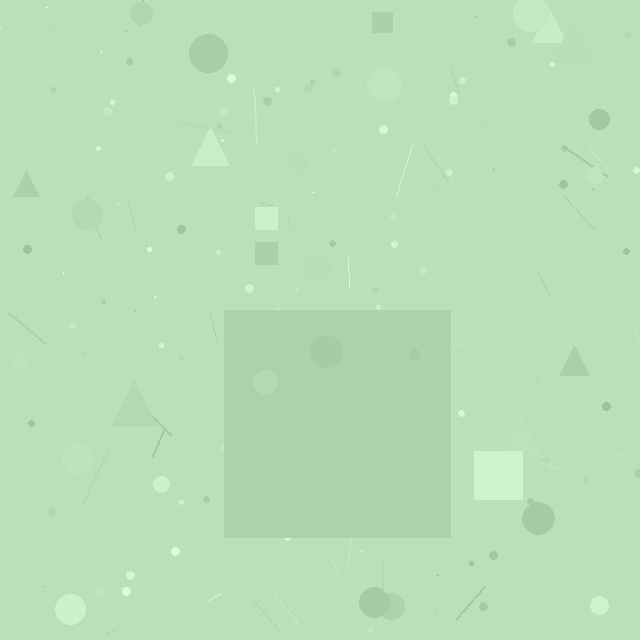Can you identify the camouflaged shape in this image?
The camouflaged shape is a square.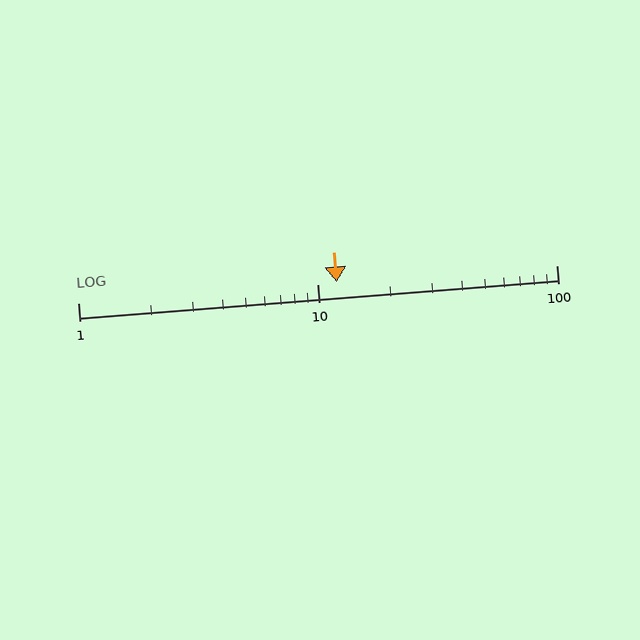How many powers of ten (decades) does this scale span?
The scale spans 2 decades, from 1 to 100.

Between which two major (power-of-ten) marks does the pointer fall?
The pointer is between 10 and 100.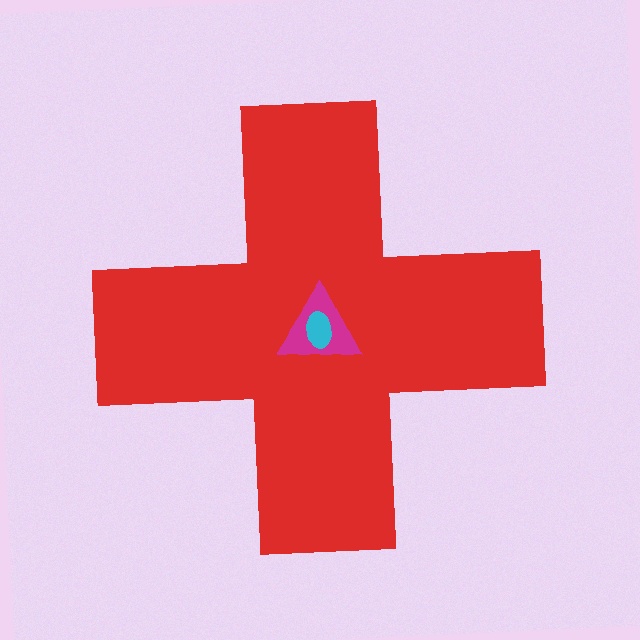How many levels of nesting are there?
3.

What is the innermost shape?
The cyan ellipse.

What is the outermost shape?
The red cross.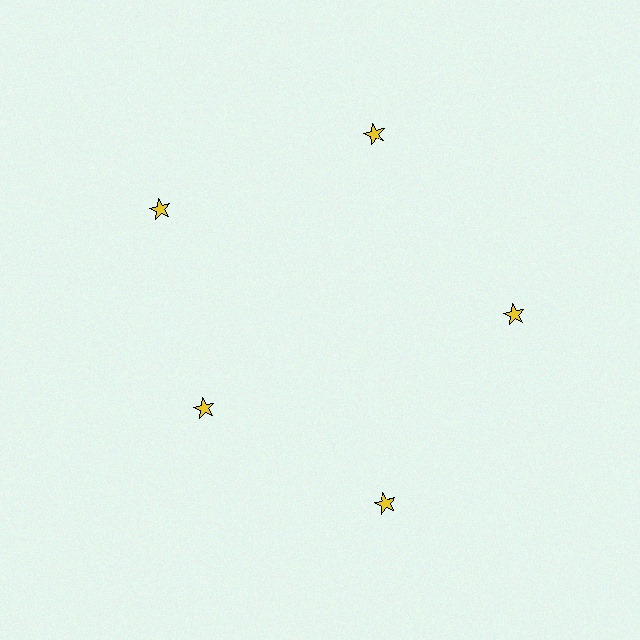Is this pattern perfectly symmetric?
No. The 5 yellow stars are arranged in a ring, but one element near the 8 o'clock position is pulled inward toward the center, breaking the 5-fold rotational symmetry.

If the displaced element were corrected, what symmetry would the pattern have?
It would have 5-fold rotational symmetry — the pattern would map onto itself every 72 degrees.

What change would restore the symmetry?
The symmetry would be restored by moving it outward, back onto the ring so that all 5 stars sit at equal angles and equal distance from the center.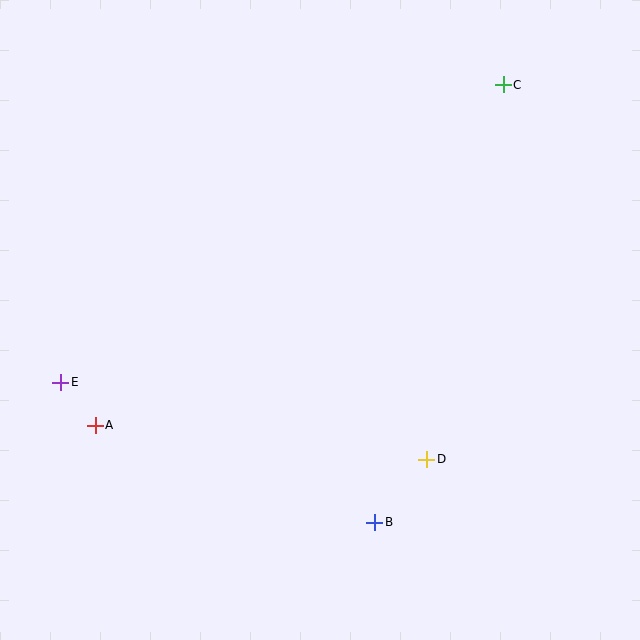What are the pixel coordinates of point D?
Point D is at (427, 459).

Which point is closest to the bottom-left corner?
Point A is closest to the bottom-left corner.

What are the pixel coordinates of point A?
Point A is at (95, 425).